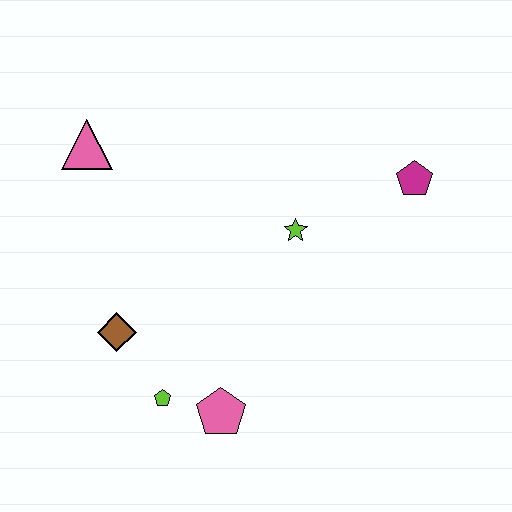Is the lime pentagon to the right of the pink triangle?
Yes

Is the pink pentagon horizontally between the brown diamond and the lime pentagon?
No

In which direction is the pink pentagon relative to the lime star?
The pink pentagon is below the lime star.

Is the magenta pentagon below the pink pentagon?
No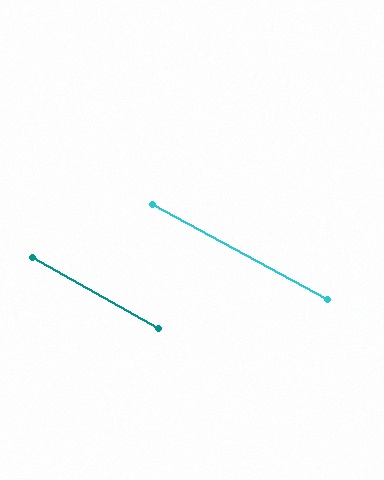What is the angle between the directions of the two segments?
Approximately 1 degree.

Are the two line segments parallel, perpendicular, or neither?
Parallel — their directions differ by only 0.9°.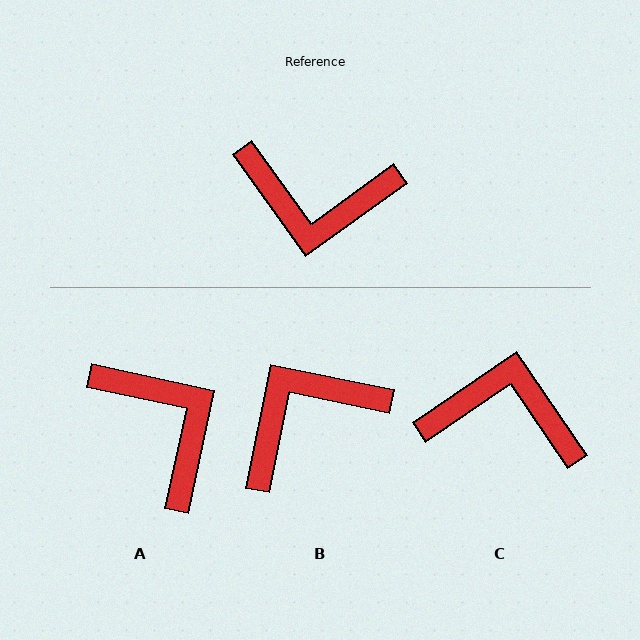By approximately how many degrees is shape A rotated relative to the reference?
Approximately 132 degrees counter-clockwise.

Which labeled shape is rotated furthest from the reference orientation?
C, about 179 degrees away.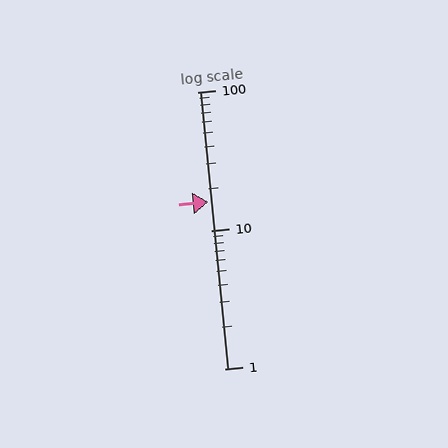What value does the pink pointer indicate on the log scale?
The pointer indicates approximately 16.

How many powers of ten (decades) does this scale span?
The scale spans 2 decades, from 1 to 100.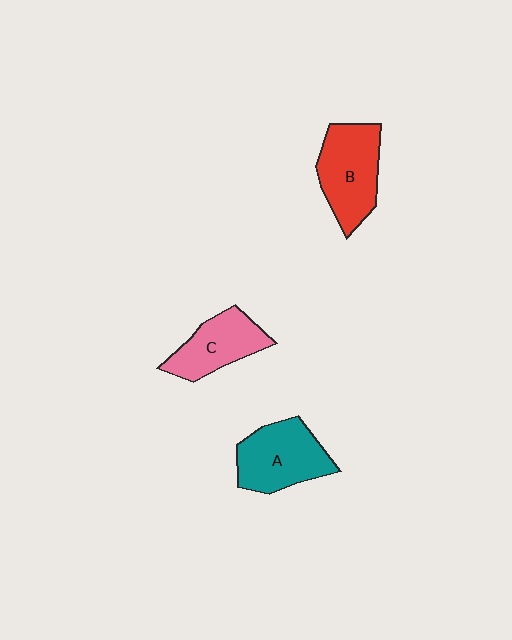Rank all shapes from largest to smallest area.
From largest to smallest: B (red), A (teal), C (pink).